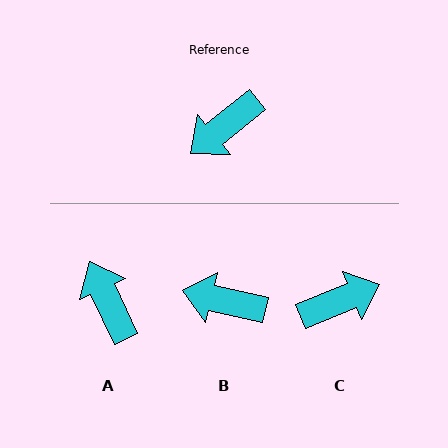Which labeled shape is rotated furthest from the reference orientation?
C, about 163 degrees away.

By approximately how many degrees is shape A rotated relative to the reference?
Approximately 104 degrees clockwise.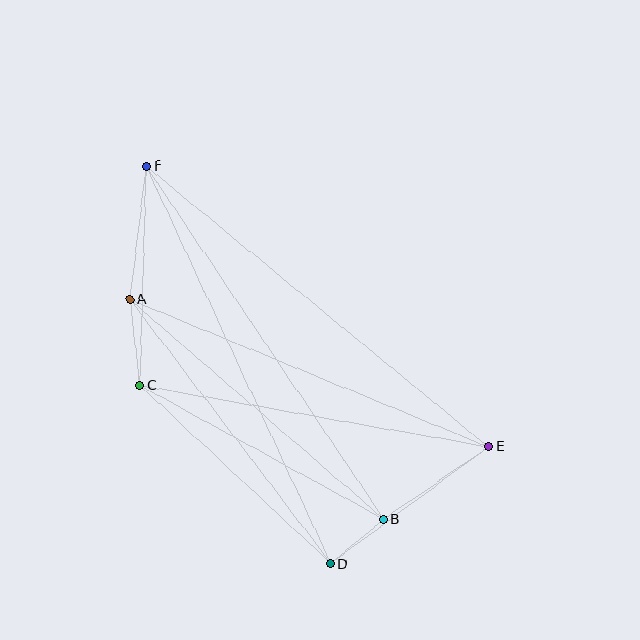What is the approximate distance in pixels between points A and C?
The distance between A and C is approximately 87 pixels.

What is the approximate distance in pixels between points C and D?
The distance between C and D is approximately 261 pixels.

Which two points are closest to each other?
Points B and D are closest to each other.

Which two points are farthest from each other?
Points E and F are farthest from each other.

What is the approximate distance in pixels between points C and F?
The distance between C and F is approximately 219 pixels.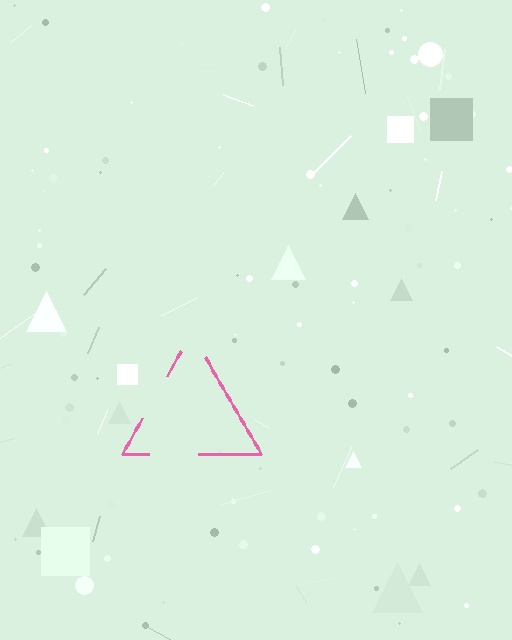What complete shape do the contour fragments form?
The contour fragments form a triangle.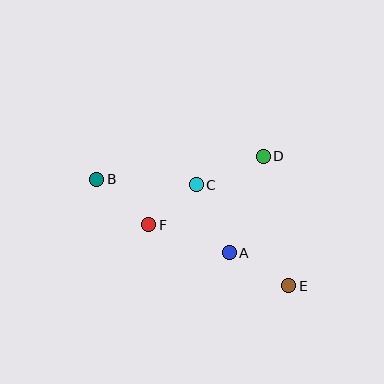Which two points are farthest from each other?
Points B and E are farthest from each other.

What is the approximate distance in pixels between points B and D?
The distance between B and D is approximately 168 pixels.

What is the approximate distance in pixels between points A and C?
The distance between A and C is approximately 75 pixels.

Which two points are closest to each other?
Points C and F are closest to each other.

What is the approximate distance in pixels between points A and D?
The distance between A and D is approximately 102 pixels.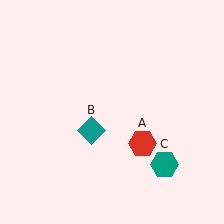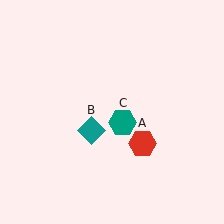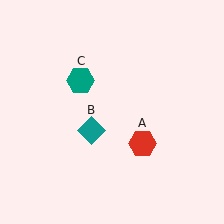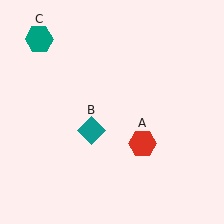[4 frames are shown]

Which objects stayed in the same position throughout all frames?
Red hexagon (object A) and teal diamond (object B) remained stationary.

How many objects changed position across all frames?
1 object changed position: teal hexagon (object C).